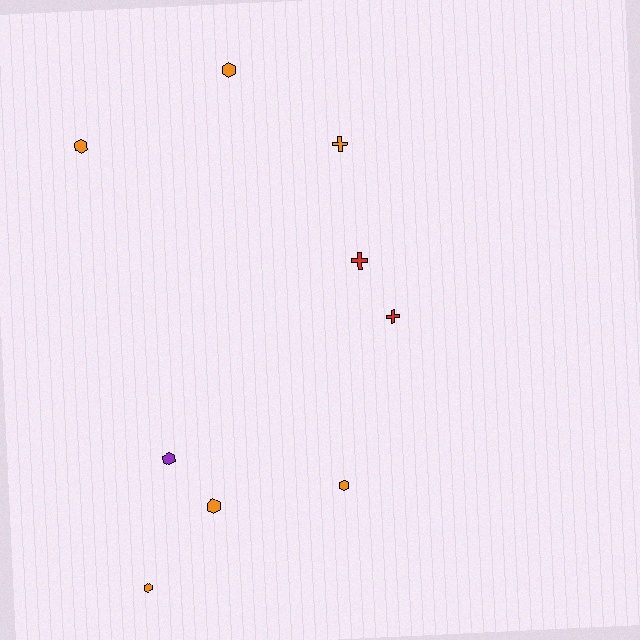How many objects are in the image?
There are 9 objects.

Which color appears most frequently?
Orange, with 6 objects.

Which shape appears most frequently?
Hexagon, with 6 objects.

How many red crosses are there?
There are 2 red crosses.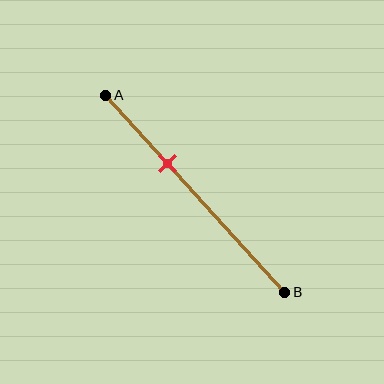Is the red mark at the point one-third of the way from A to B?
Yes, the mark is approximately at the one-third point.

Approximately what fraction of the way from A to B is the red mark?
The red mark is approximately 35% of the way from A to B.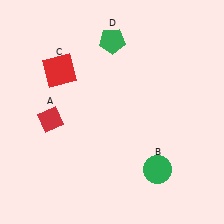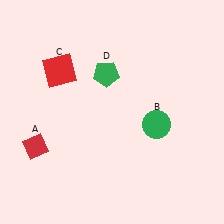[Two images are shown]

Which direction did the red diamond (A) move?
The red diamond (A) moved down.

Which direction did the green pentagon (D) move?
The green pentagon (D) moved down.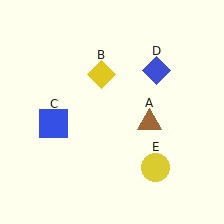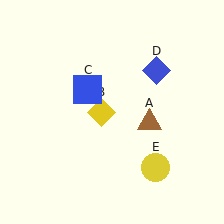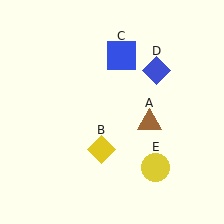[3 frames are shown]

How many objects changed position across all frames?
2 objects changed position: yellow diamond (object B), blue square (object C).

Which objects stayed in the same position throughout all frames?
Brown triangle (object A) and blue diamond (object D) and yellow circle (object E) remained stationary.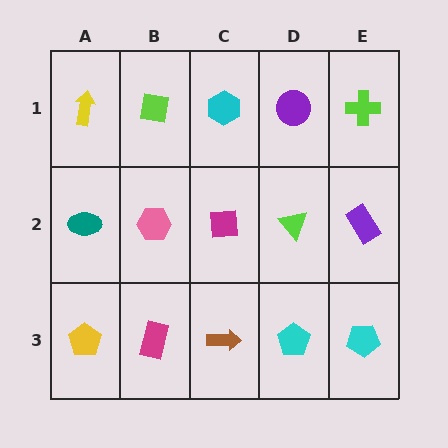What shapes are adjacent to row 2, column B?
A lime square (row 1, column B), a magenta rectangle (row 3, column B), a teal ellipse (row 2, column A), a magenta square (row 2, column C).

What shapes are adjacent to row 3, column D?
A lime triangle (row 2, column D), a brown arrow (row 3, column C), a cyan pentagon (row 3, column E).